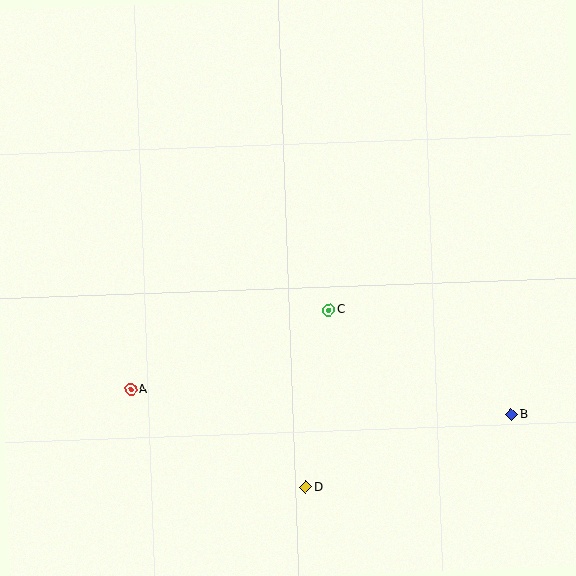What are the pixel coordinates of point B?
Point B is at (511, 414).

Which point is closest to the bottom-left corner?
Point A is closest to the bottom-left corner.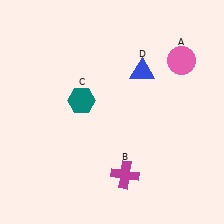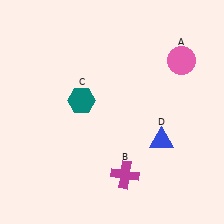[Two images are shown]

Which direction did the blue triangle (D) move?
The blue triangle (D) moved down.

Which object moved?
The blue triangle (D) moved down.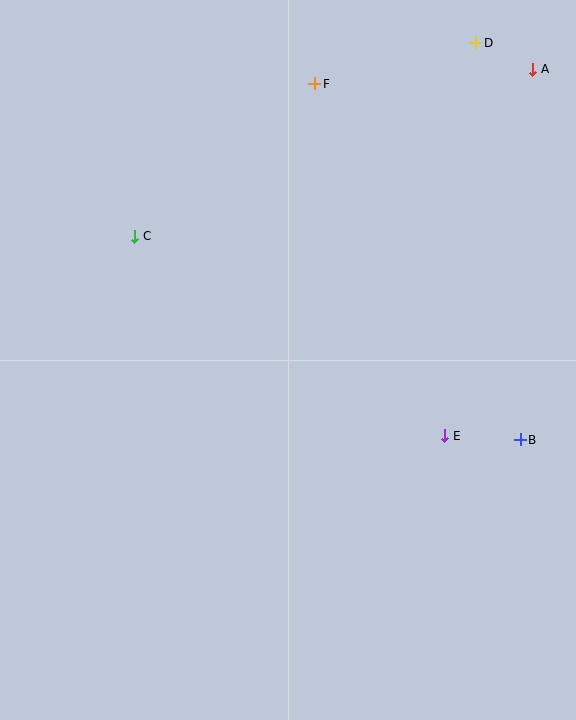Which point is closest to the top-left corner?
Point C is closest to the top-left corner.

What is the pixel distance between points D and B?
The distance between D and B is 399 pixels.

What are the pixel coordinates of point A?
Point A is at (533, 69).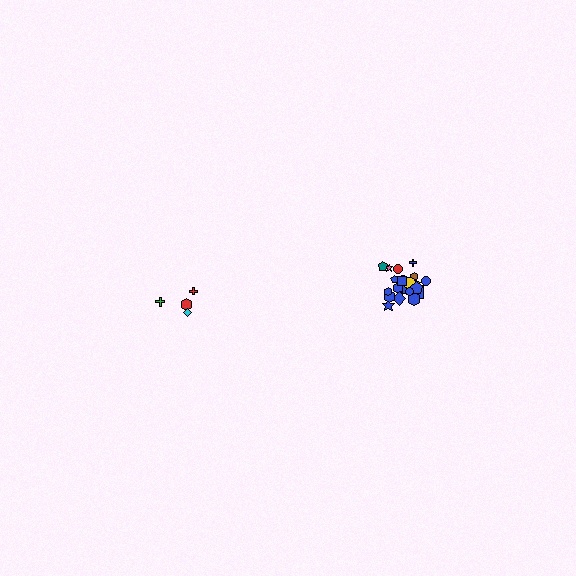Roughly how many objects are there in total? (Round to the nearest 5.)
Roughly 30 objects in total.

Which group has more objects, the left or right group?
The right group.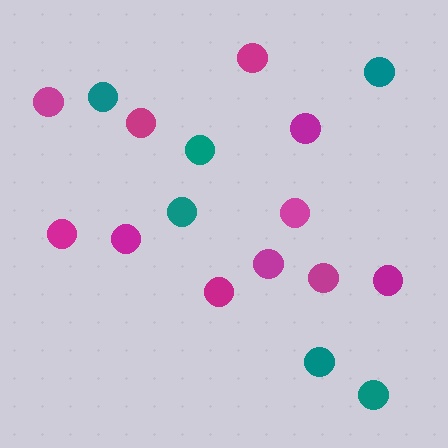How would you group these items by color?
There are 2 groups: one group of magenta circles (11) and one group of teal circles (6).